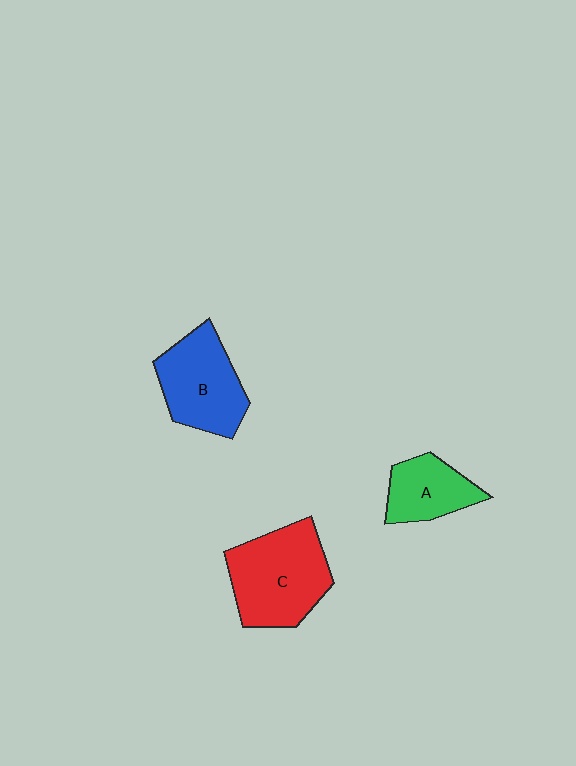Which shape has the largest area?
Shape C (red).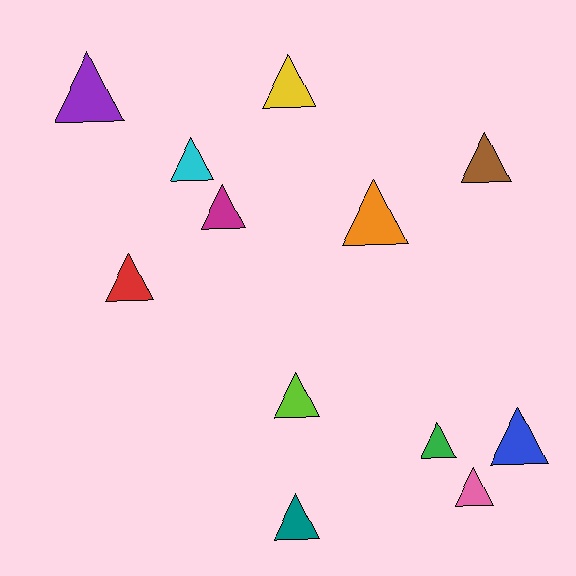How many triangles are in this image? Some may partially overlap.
There are 12 triangles.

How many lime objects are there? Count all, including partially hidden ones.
There is 1 lime object.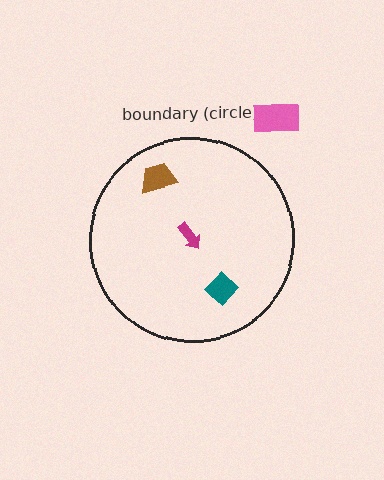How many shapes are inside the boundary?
3 inside, 1 outside.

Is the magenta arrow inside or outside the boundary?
Inside.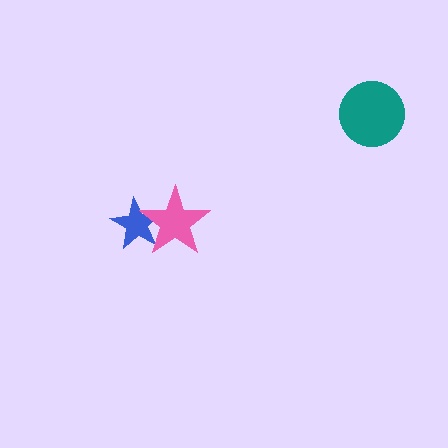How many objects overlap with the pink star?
1 object overlaps with the pink star.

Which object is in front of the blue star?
The pink star is in front of the blue star.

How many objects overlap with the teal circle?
0 objects overlap with the teal circle.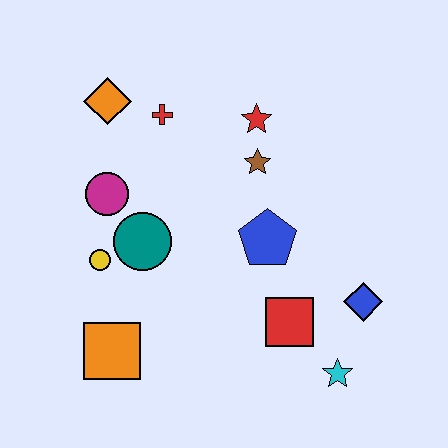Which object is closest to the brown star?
The red star is closest to the brown star.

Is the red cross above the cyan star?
Yes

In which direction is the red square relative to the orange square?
The red square is to the right of the orange square.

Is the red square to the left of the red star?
No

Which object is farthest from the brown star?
The orange square is farthest from the brown star.